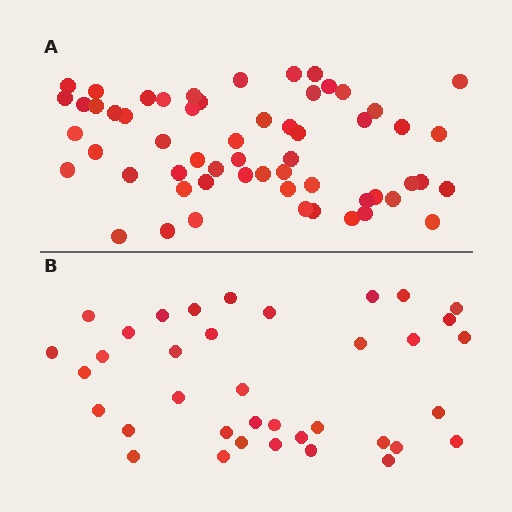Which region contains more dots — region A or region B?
Region A (the top region) has more dots.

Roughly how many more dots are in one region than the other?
Region A has approximately 20 more dots than region B.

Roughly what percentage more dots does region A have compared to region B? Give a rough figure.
About 55% more.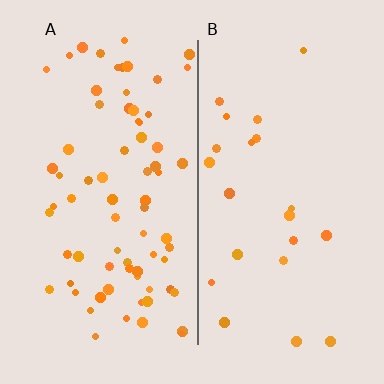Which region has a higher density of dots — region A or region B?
A (the left).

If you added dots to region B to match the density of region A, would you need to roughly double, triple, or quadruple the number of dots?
Approximately triple.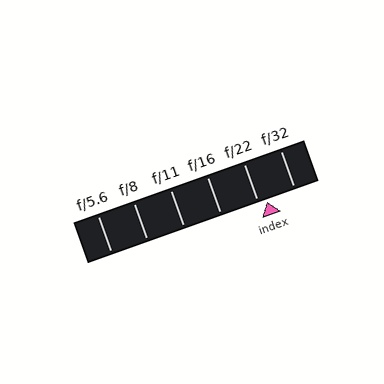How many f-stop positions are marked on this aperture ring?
There are 6 f-stop positions marked.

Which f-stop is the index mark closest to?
The index mark is closest to f/22.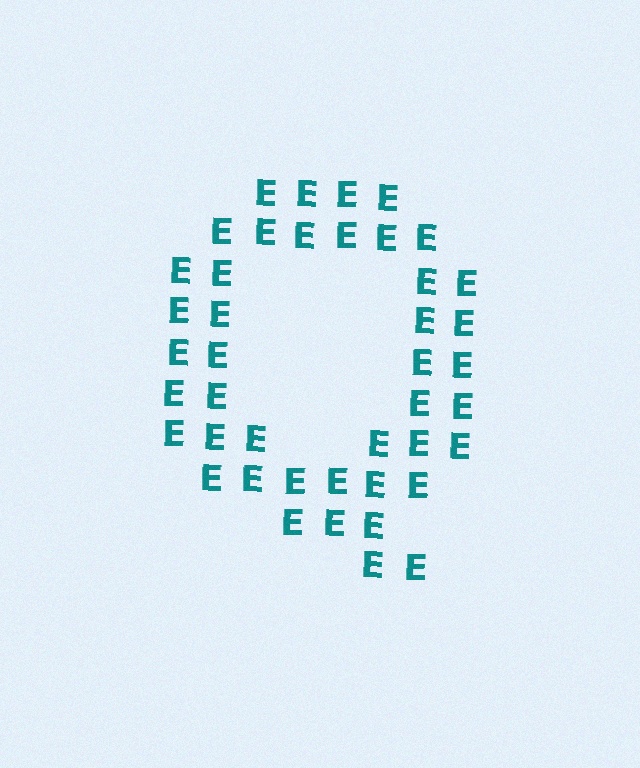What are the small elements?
The small elements are letter E's.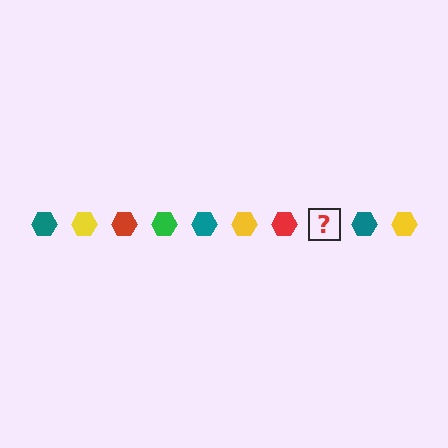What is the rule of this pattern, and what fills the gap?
The rule is that the pattern cycles through teal, yellow, red, green hexagons. The gap should be filled with a green hexagon.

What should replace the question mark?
The question mark should be replaced with a green hexagon.